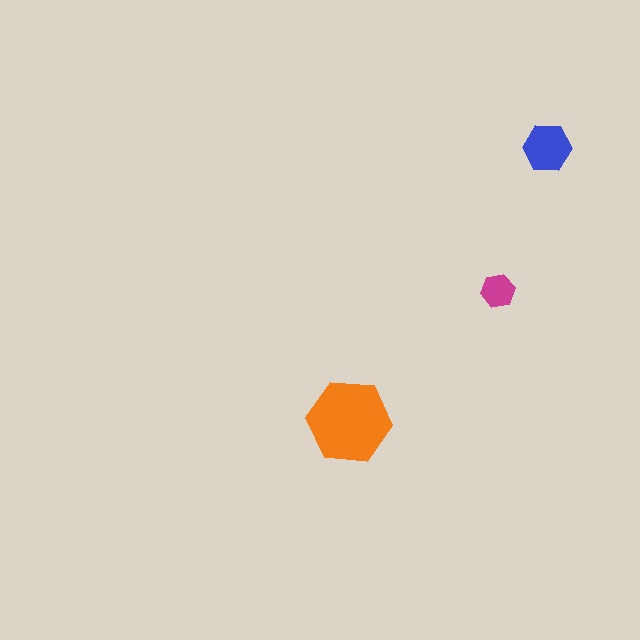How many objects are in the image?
There are 3 objects in the image.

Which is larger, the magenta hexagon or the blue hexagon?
The blue one.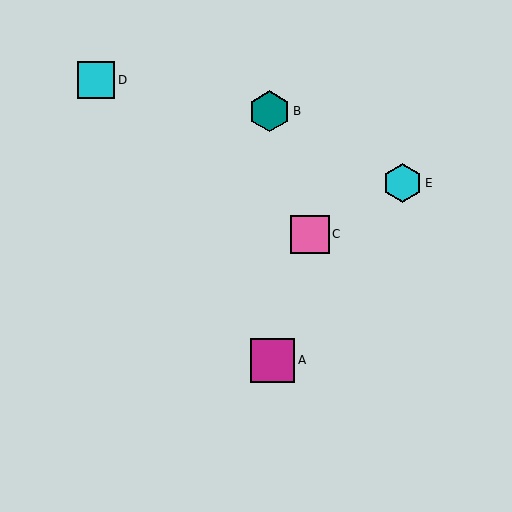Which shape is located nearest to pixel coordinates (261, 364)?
The magenta square (labeled A) at (273, 360) is nearest to that location.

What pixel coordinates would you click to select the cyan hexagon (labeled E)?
Click at (402, 183) to select the cyan hexagon E.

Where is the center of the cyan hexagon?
The center of the cyan hexagon is at (402, 183).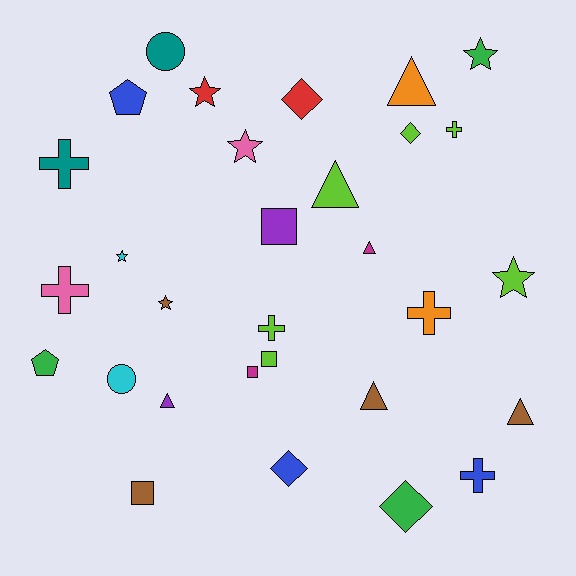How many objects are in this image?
There are 30 objects.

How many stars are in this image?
There are 6 stars.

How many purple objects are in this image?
There are 2 purple objects.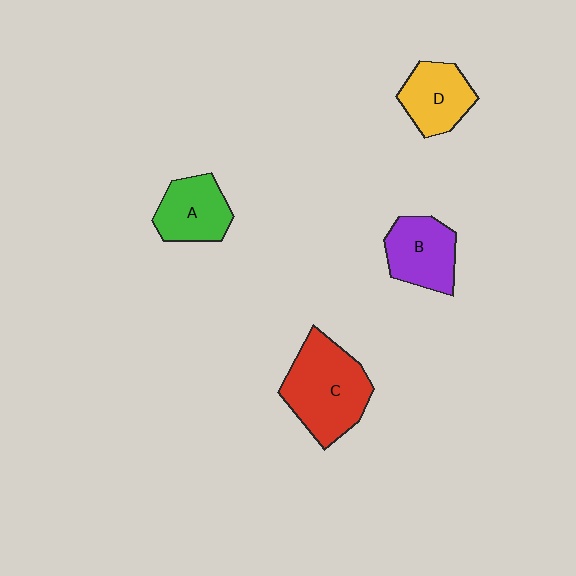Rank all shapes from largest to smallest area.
From largest to smallest: C (red), B (purple), A (green), D (yellow).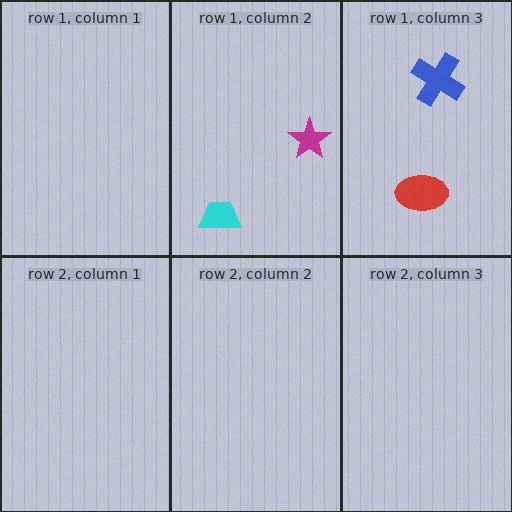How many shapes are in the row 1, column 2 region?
2.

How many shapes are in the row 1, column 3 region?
2.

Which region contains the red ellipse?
The row 1, column 3 region.